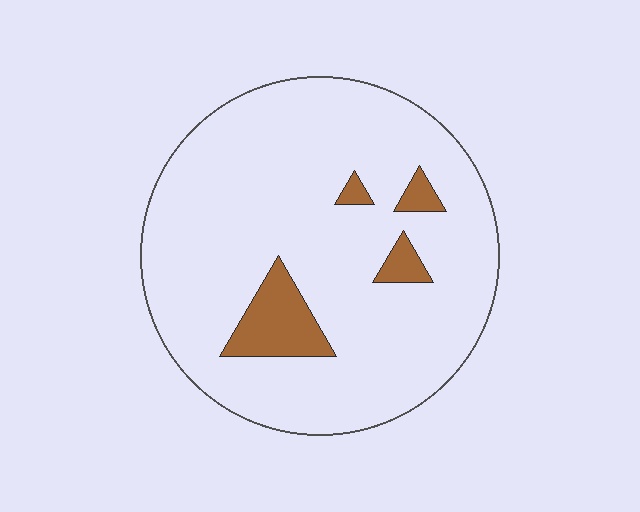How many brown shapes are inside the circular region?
4.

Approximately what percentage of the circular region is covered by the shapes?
Approximately 10%.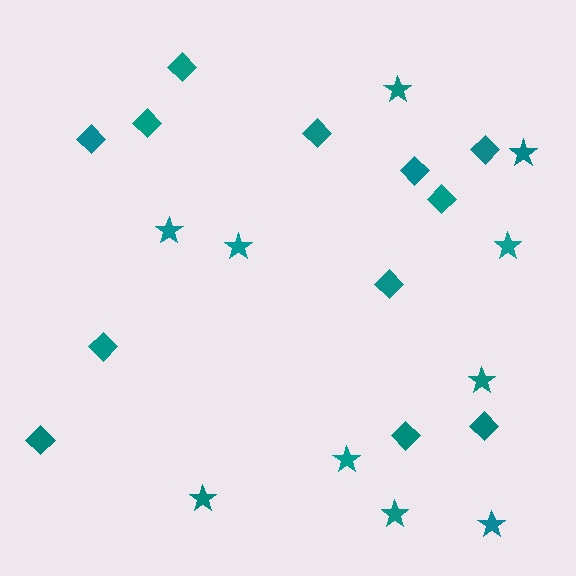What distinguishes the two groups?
There are 2 groups: one group of stars (10) and one group of diamonds (12).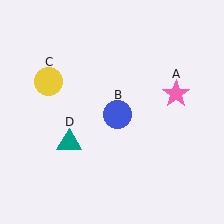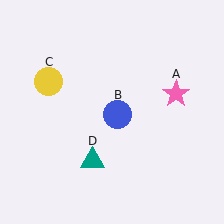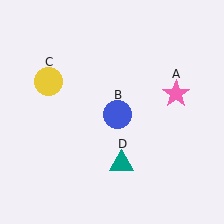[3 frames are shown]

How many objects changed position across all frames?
1 object changed position: teal triangle (object D).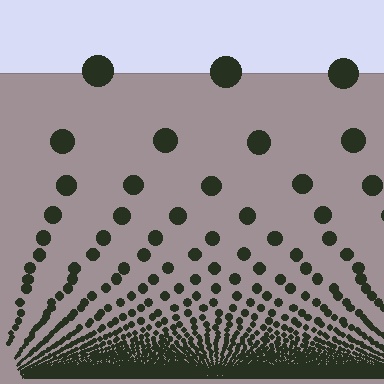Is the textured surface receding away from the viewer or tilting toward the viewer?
The surface appears to tilt toward the viewer. Texture elements get larger and sparser toward the top.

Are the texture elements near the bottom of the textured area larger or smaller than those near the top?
Smaller. The gradient is inverted — elements near the bottom are smaller and denser.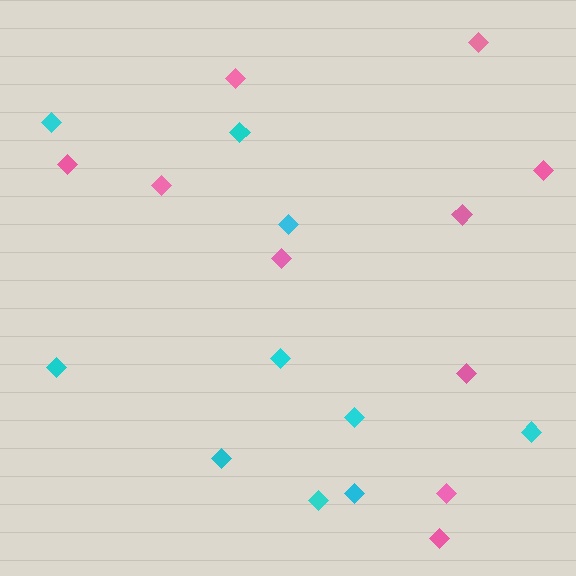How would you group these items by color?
There are 2 groups: one group of cyan diamonds (10) and one group of pink diamonds (10).